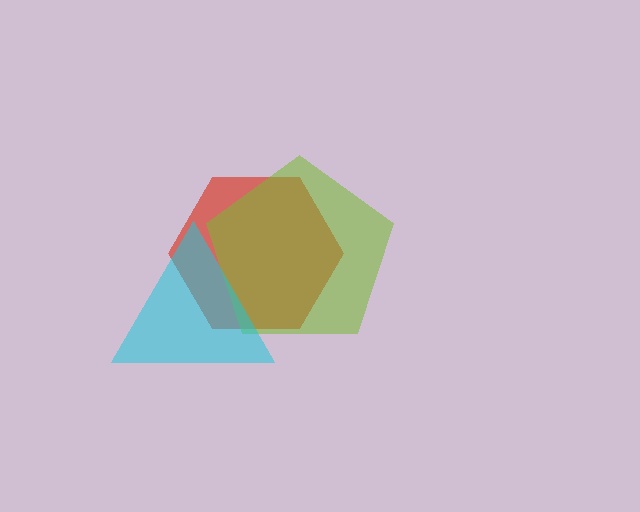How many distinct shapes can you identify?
There are 3 distinct shapes: a red hexagon, a lime pentagon, a cyan triangle.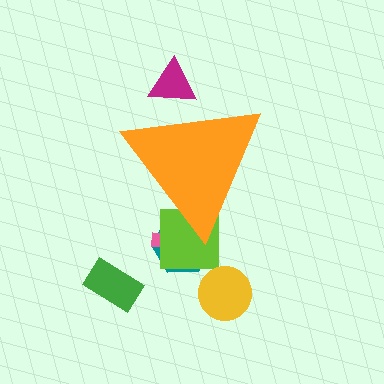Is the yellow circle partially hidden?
No, the yellow circle is fully visible.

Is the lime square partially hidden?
Yes, the lime square is partially hidden behind the orange triangle.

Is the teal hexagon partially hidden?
Yes, the teal hexagon is partially hidden behind the orange triangle.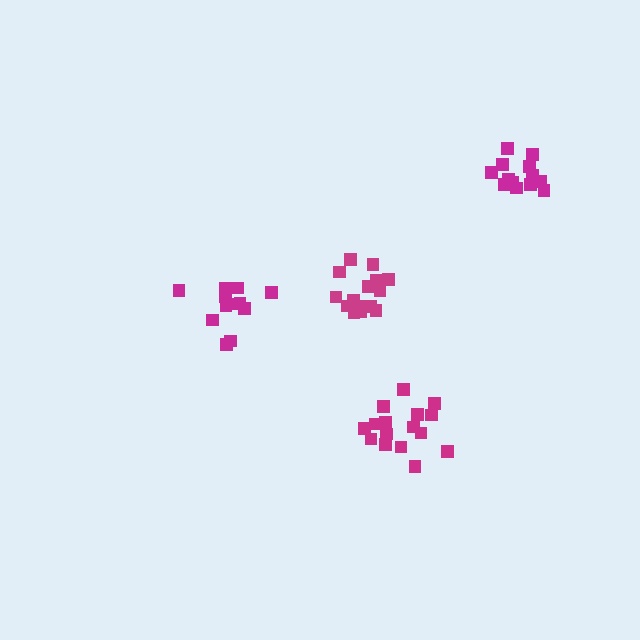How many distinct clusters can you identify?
There are 4 distinct clusters.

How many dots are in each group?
Group 1: 13 dots, Group 2: 16 dots, Group 3: 15 dots, Group 4: 12 dots (56 total).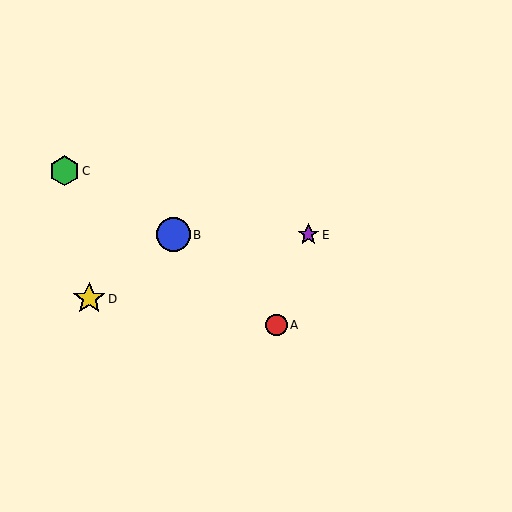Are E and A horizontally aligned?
No, E is at y≈235 and A is at y≈325.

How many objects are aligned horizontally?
2 objects (B, E) are aligned horizontally.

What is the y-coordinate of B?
Object B is at y≈235.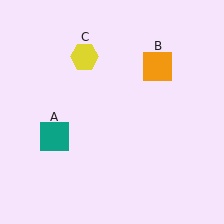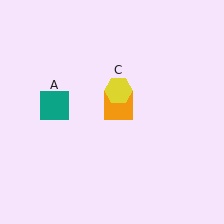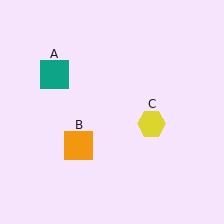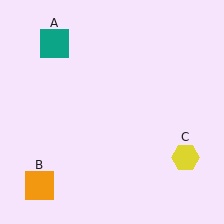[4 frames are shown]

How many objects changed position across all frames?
3 objects changed position: teal square (object A), orange square (object B), yellow hexagon (object C).